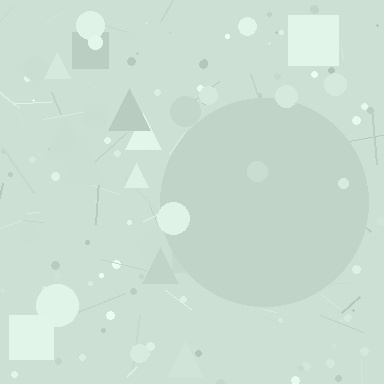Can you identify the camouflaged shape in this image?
The camouflaged shape is a circle.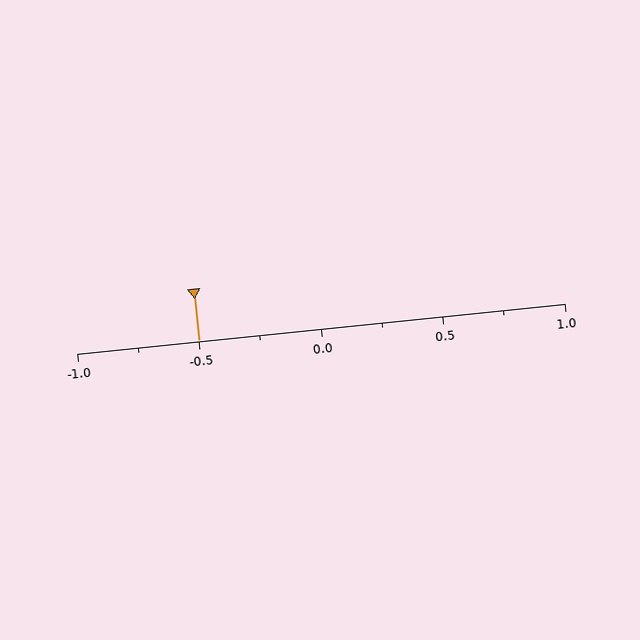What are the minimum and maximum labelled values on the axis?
The axis runs from -1.0 to 1.0.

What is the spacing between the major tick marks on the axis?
The major ticks are spaced 0.5 apart.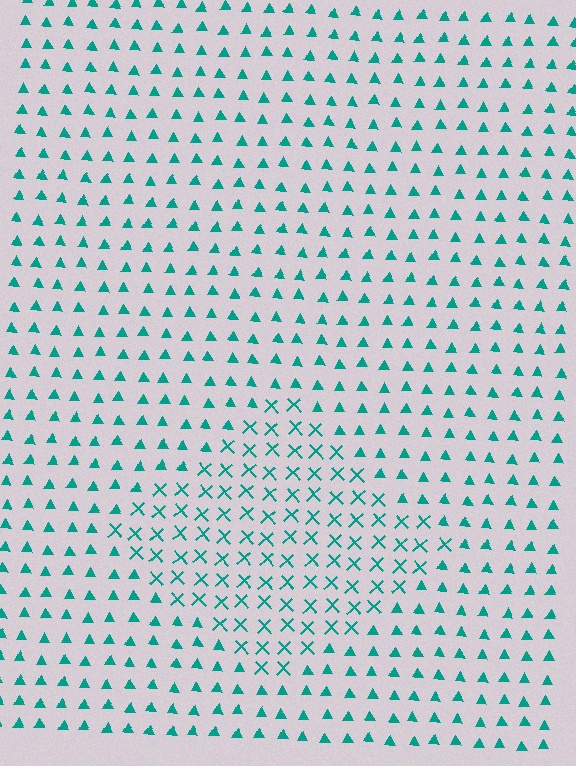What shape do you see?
I see a diamond.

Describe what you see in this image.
The image is filled with small teal elements arranged in a uniform grid. A diamond-shaped region contains X marks, while the surrounding area contains triangles. The boundary is defined purely by the change in element shape.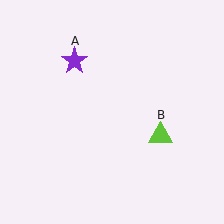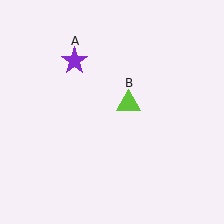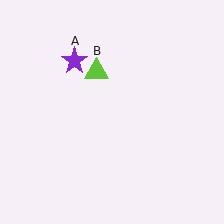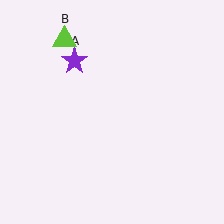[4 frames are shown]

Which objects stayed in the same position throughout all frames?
Purple star (object A) remained stationary.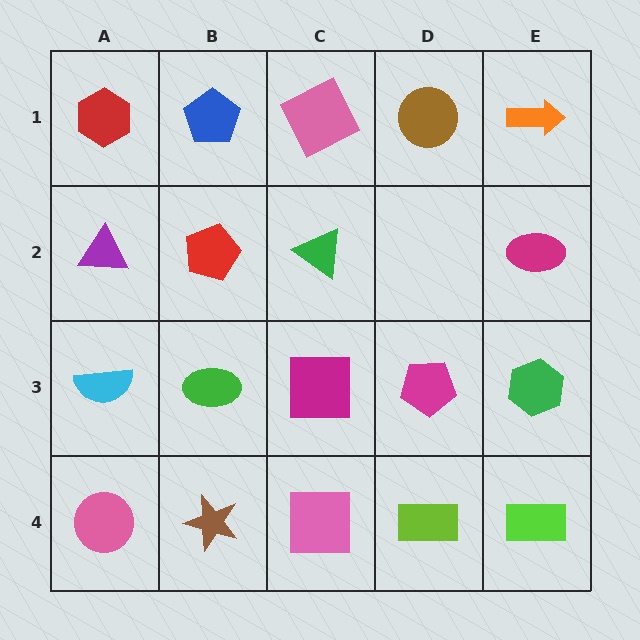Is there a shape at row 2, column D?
No, that cell is empty.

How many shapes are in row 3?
5 shapes.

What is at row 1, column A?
A red hexagon.